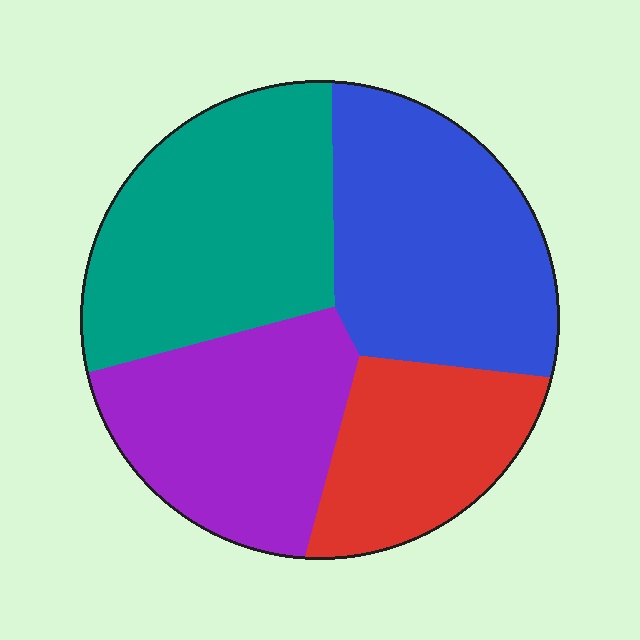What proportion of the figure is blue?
Blue covers 29% of the figure.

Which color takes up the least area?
Red, at roughly 20%.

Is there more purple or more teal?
Teal.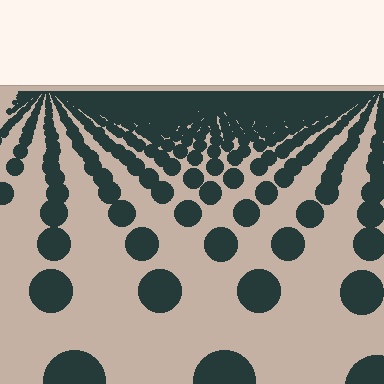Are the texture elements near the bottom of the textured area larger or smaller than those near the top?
Larger. Near the bottom, elements are closer to the viewer and appear at a bigger on-screen size.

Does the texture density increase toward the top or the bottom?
Density increases toward the top.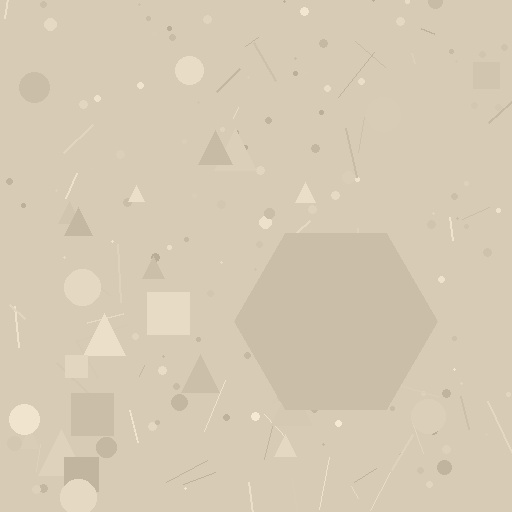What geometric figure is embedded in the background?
A hexagon is embedded in the background.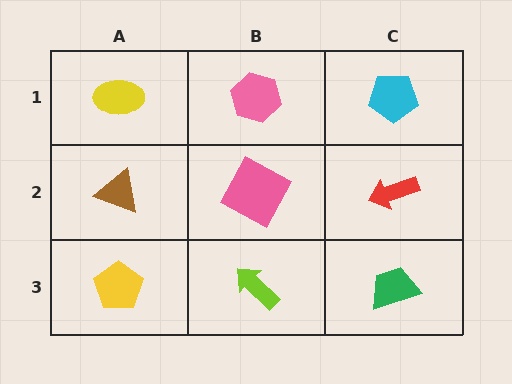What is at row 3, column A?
A yellow pentagon.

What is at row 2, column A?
A brown triangle.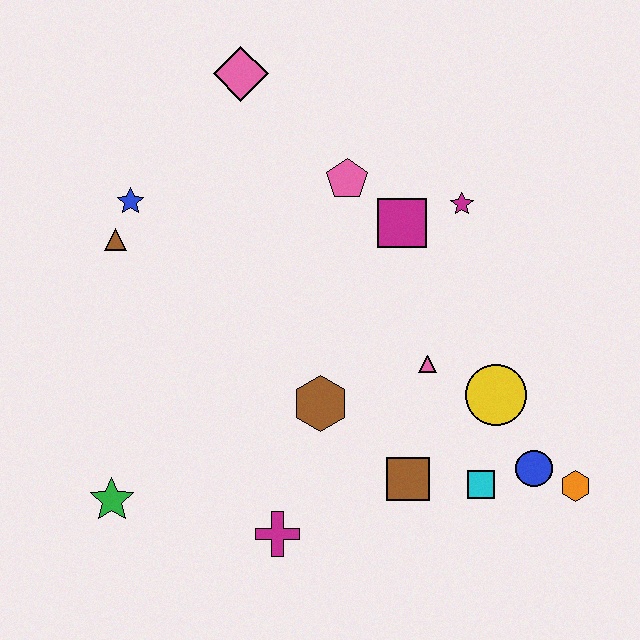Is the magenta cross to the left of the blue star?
No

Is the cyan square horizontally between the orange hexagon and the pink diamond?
Yes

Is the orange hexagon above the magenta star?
No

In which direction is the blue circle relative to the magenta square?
The blue circle is below the magenta square.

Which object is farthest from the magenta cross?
The pink diamond is farthest from the magenta cross.